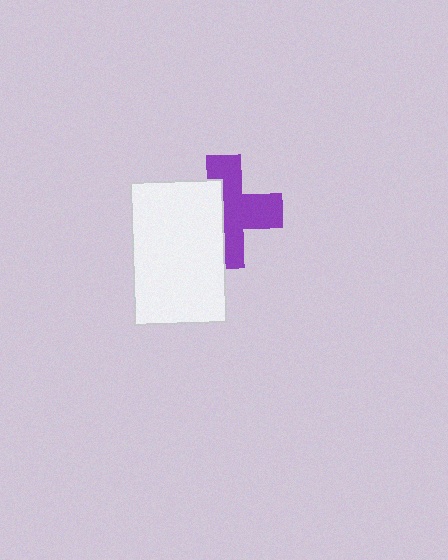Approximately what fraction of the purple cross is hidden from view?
Roughly 40% of the purple cross is hidden behind the white rectangle.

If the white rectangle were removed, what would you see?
You would see the complete purple cross.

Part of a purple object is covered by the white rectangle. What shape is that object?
It is a cross.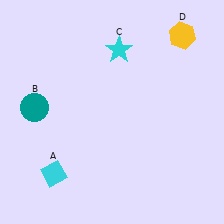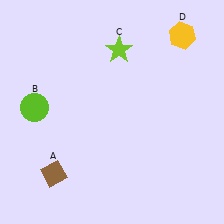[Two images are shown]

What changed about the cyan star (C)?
In Image 1, C is cyan. In Image 2, it changed to lime.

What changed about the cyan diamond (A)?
In Image 1, A is cyan. In Image 2, it changed to brown.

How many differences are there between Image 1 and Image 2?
There are 3 differences between the two images.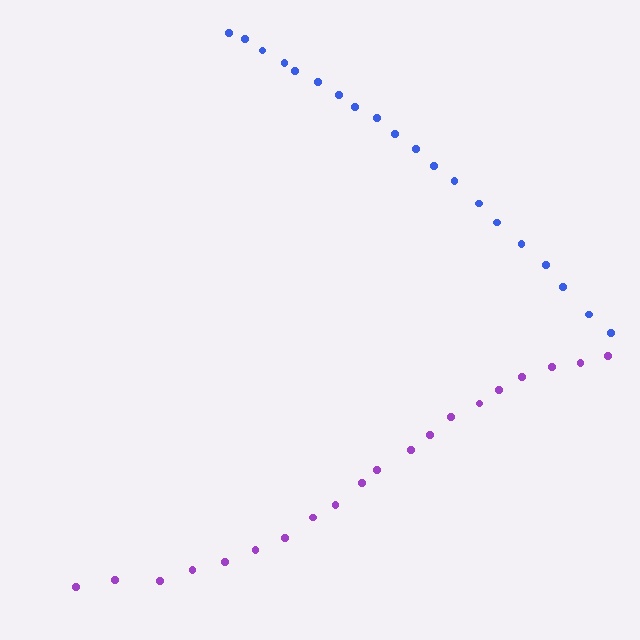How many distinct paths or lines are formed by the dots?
There are 2 distinct paths.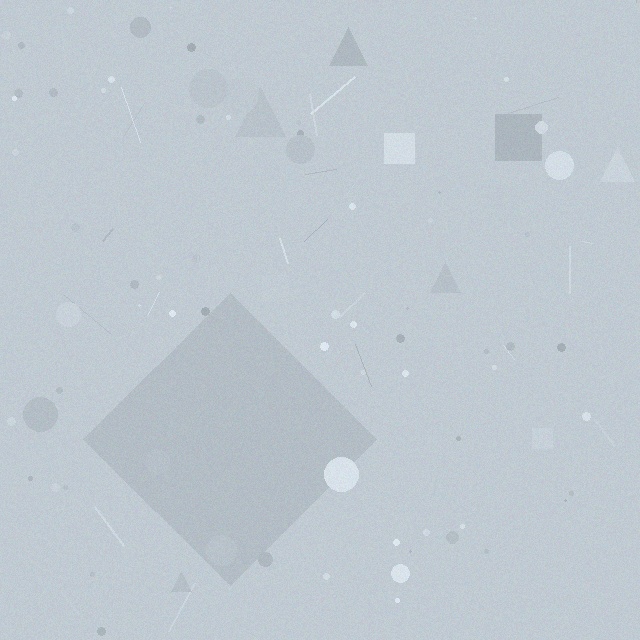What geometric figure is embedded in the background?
A diamond is embedded in the background.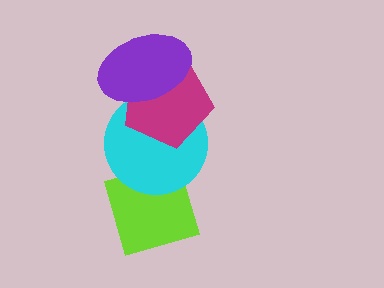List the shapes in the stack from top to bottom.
From top to bottom: the purple ellipse, the magenta pentagon, the cyan circle, the lime diamond.